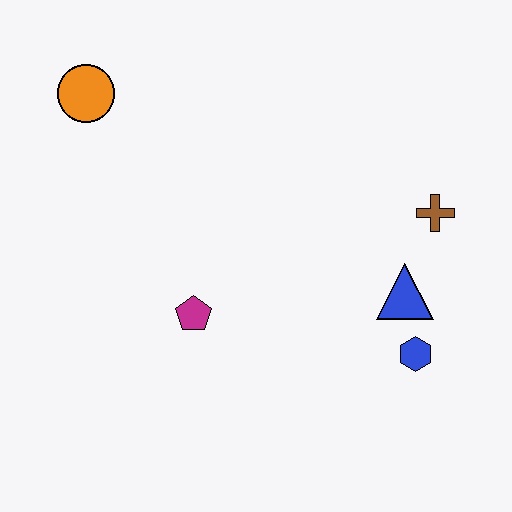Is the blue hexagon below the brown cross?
Yes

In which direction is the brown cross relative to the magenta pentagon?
The brown cross is to the right of the magenta pentagon.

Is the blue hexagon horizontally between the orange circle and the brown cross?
Yes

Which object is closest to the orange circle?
The magenta pentagon is closest to the orange circle.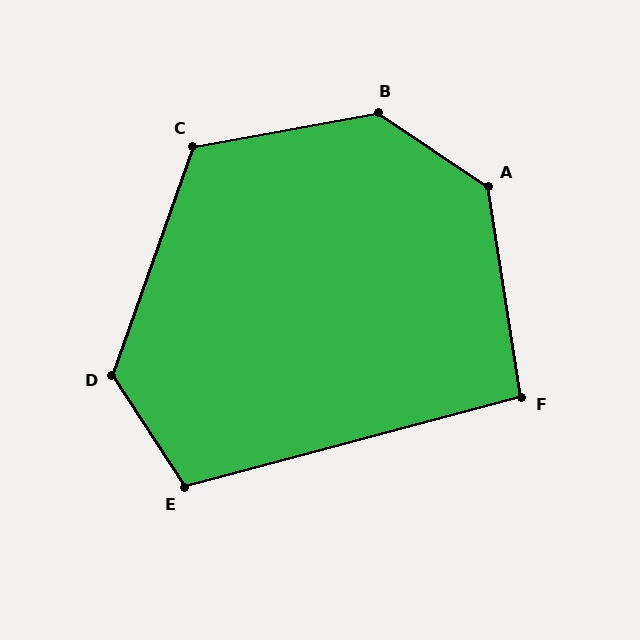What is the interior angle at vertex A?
Approximately 132 degrees (obtuse).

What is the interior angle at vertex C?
Approximately 120 degrees (obtuse).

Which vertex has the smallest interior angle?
F, at approximately 96 degrees.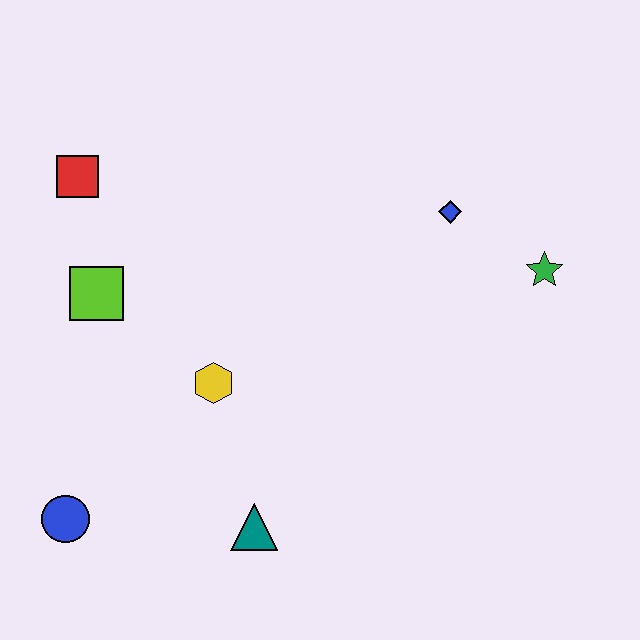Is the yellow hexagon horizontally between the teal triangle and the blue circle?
Yes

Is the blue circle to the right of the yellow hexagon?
No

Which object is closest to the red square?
The lime square is closest to the red square.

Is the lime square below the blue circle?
No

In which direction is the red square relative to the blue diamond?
The red square is to the left of the blue diamond.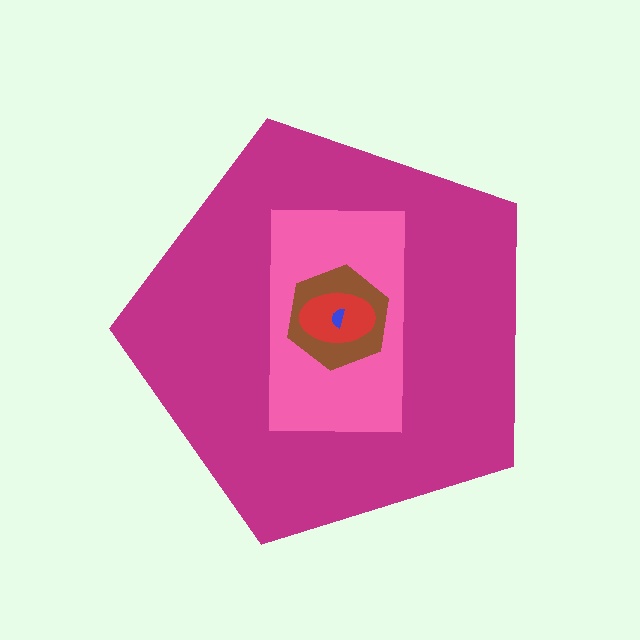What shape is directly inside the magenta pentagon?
The pink rectangle.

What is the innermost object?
The blue semicircle.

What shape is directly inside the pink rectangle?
The brown hexagon.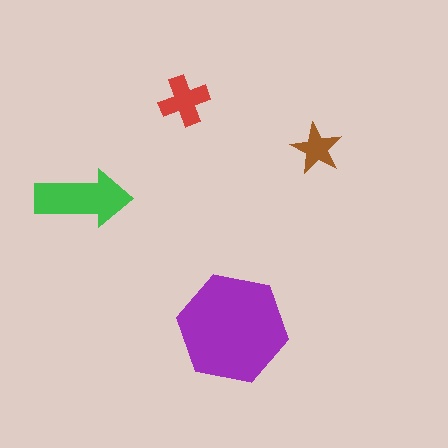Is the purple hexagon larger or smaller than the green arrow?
Larger.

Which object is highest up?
The red cross is topmost.